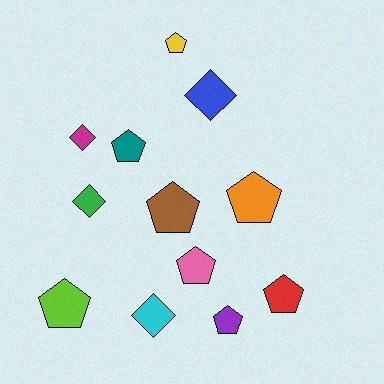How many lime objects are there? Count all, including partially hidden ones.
There is 1 lime object.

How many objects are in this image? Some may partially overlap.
There are 12 objects.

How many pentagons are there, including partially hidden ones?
There are 8 pentagons.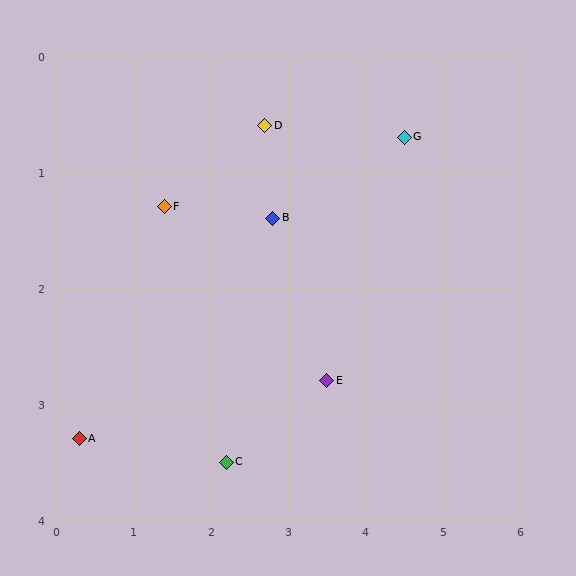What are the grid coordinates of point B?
Point B is at approximately (2.8, 1.4).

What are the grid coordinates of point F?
Point F is at approximately (1.4, 1.3).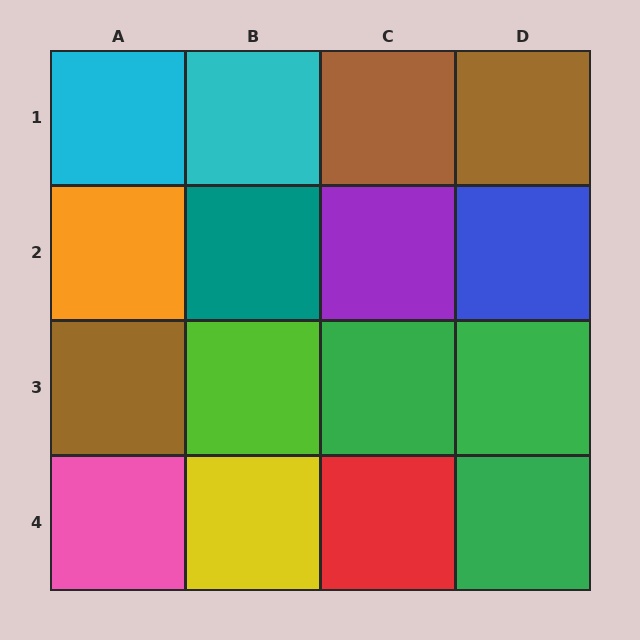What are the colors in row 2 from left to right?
Orange, teal, purple, blue.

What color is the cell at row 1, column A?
Cyan.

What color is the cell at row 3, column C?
Green.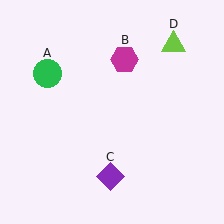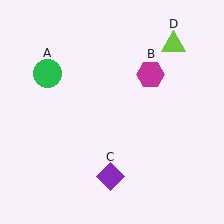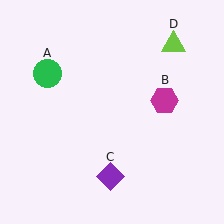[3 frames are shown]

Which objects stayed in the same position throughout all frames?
Green circle (object A) and purple diamond (object C) and lime triangle (object D) remained stationary.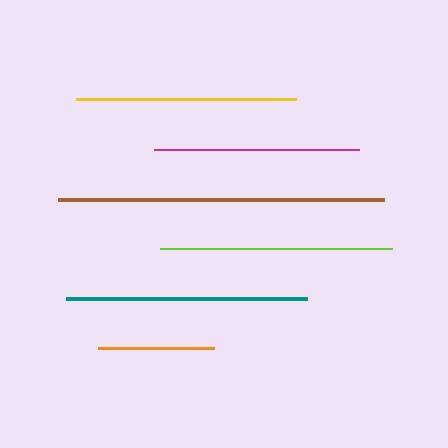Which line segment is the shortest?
The orange line is the shortest at approximately 116 pixels.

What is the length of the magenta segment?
The magenta segment is approximately 205 pixels long.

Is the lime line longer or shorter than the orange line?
The lime line is longer than the orange line.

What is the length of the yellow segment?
The yellow segment is approximately 219 pixels long.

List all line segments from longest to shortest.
From longest to shortest: brown, teal, lime, yellow, magenta, orange.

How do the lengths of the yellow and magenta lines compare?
The yellow and magenta lines are approximately the same length.